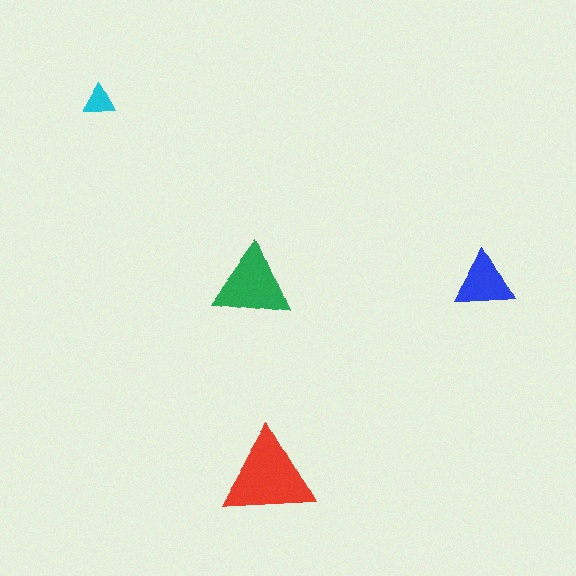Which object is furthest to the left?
The cyan triangle is leftmost.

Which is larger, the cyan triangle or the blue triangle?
The blue one.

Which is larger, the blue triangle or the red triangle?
The red one.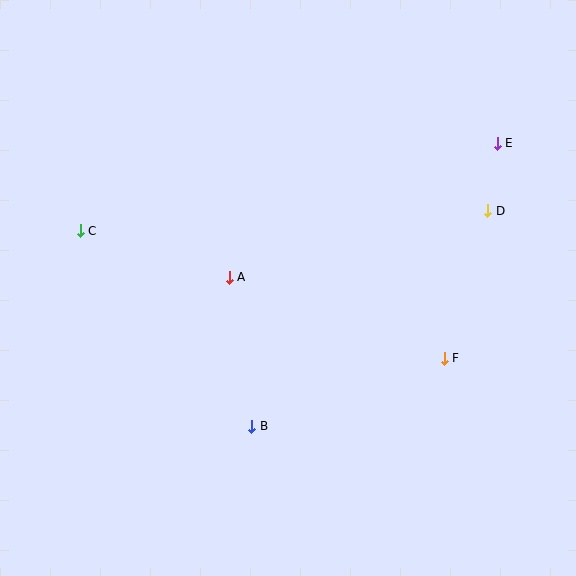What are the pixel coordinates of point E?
Point E is at (497, 143).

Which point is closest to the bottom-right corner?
Point F is closest to the bottom-right corner.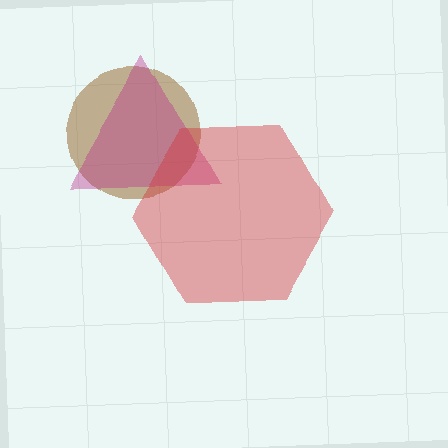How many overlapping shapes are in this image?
There are 3 overlapping shapes in the image.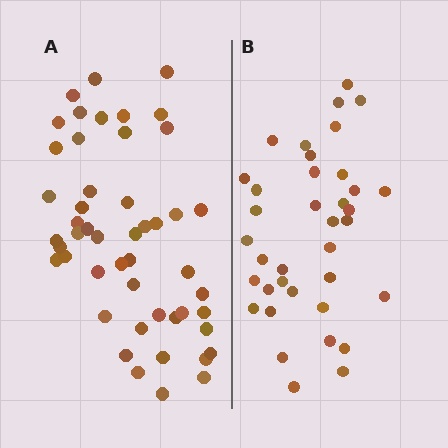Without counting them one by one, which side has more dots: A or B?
Region A (the left region) has more dots.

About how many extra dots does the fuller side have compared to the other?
Region A has roughly 12 or so more dots than region B.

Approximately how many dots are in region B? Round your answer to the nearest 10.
About 40 dots. (The exact count is 37, which rounds to 40.)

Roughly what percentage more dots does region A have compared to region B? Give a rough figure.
About 30% more.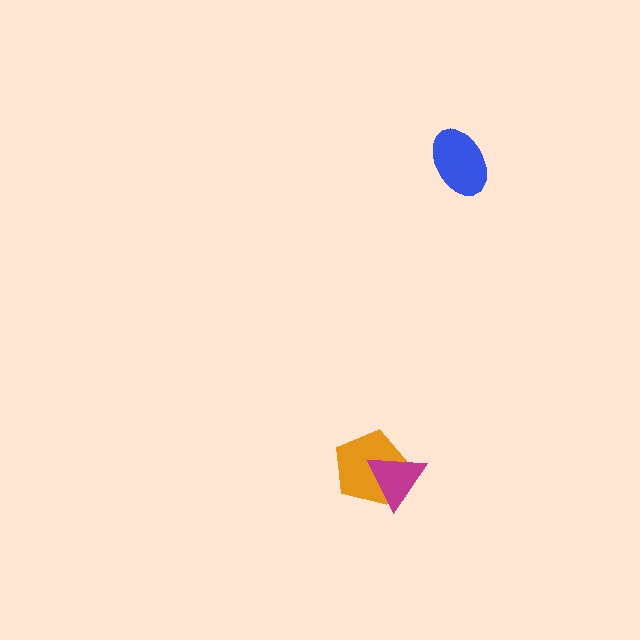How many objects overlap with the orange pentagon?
1 object overlaps with the orange pentagon.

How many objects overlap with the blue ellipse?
0 objects overlap with the blue ellipse.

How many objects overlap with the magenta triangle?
1 object overlaps with the magenta triangle.